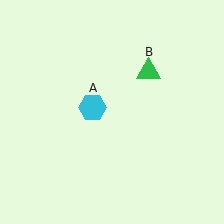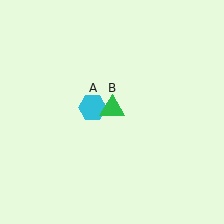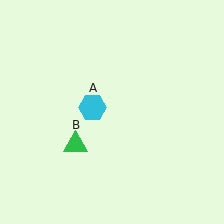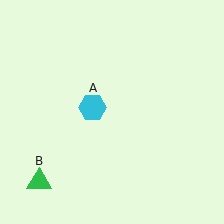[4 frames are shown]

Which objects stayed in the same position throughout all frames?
Cyan hexagon (object A) remained stationary.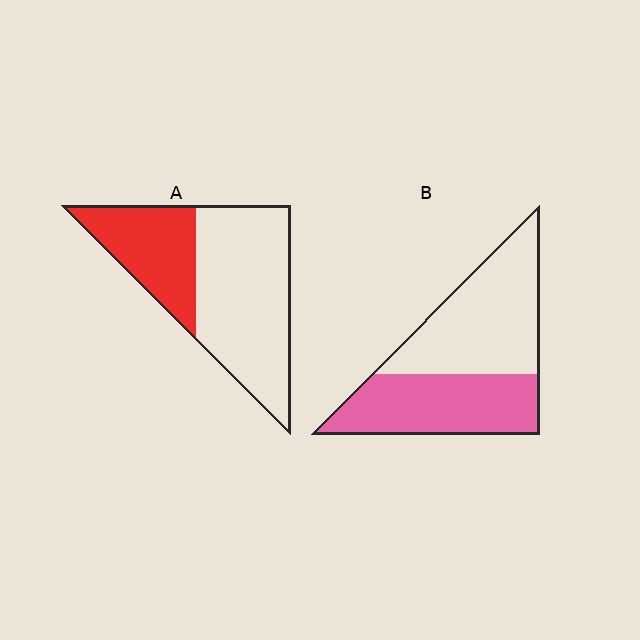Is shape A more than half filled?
No.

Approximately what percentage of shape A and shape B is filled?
A is approximately 35% and B is approximately 45%.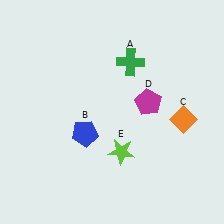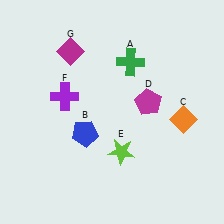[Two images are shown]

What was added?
A purple cross (F), a magenta diamond (G) were added in Image 2.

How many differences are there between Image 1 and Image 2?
There are 2 differences between the two images.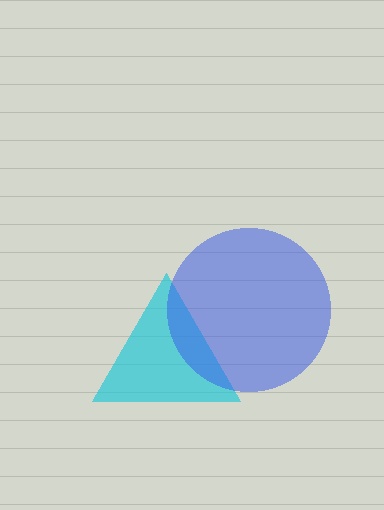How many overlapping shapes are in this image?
There are 2 overlapping shapes in the image.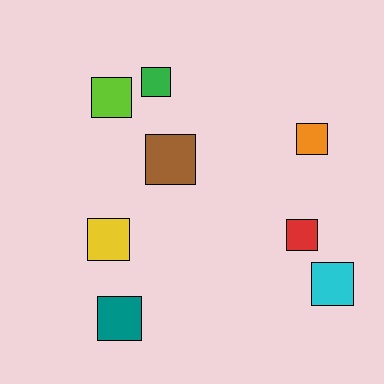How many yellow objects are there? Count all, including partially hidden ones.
There is 1 yellow object.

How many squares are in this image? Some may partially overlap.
There are 8 squares.